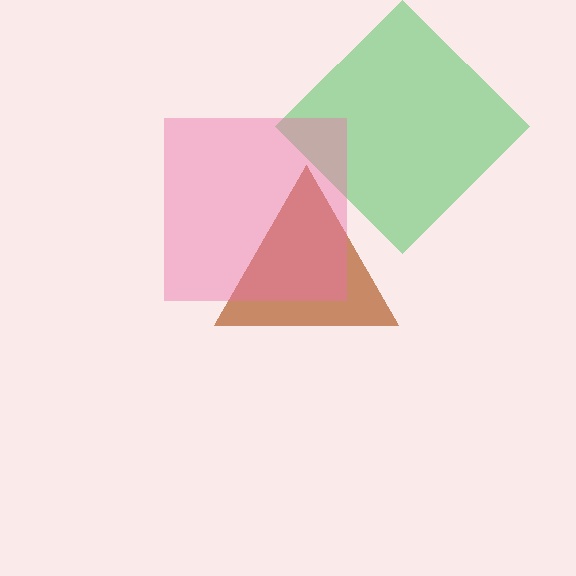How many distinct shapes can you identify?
There are 3 distinct shapes: a green diamond, a brown triangle, a pink square.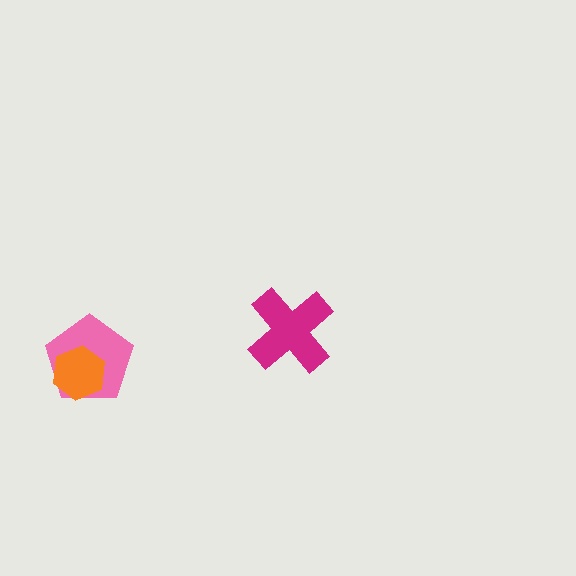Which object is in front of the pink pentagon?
The orange hexagon is in front of the pink pentagon.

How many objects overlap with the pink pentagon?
1 object overlaps with the pink pentagon.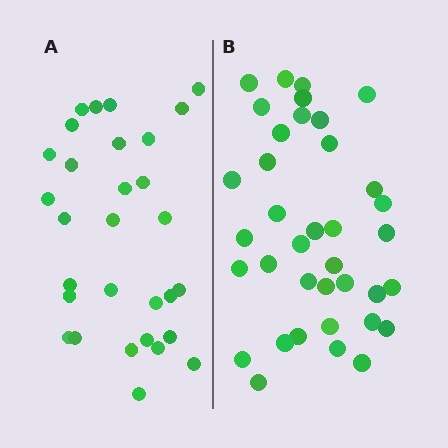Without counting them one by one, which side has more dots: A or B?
Region B (the right region) has more dots.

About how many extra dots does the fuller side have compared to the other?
Region B has roughly 8 or so more dots than region A.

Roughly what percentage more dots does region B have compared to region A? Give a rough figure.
About 25% more.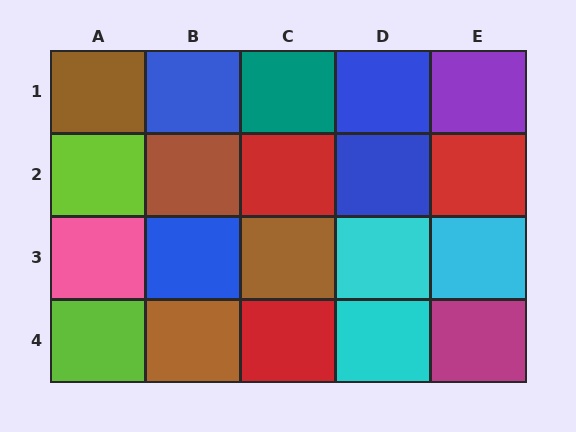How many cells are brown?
4 cells are brown.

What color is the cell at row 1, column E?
Purple.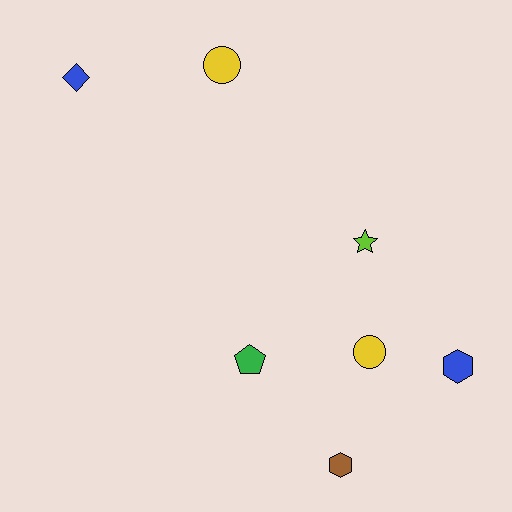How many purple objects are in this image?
There are no purple objects.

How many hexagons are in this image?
There are 2 hexagons.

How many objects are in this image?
There are 7 objects.